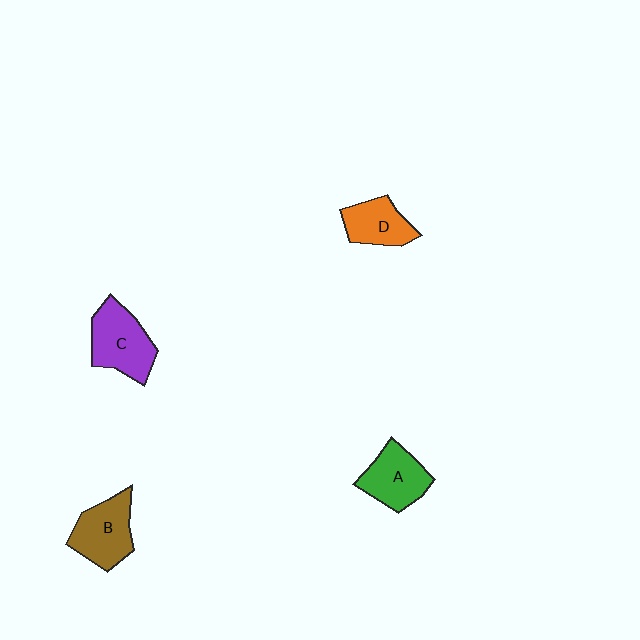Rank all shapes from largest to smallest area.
From largest to smallest: C (purple), B (brown), A (green), D (orange).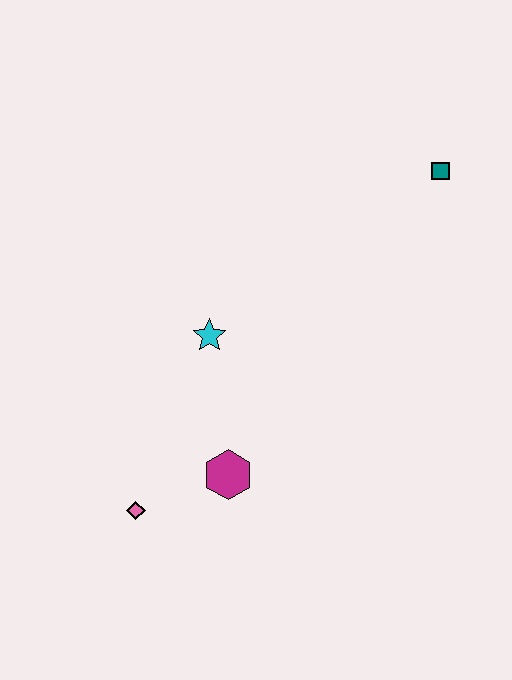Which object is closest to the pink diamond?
The magenta hexagon is closest to the pink diamond.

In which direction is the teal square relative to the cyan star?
The teal square is to the right of the cyan star.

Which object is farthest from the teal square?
The pink diamond is farthest from the teal square.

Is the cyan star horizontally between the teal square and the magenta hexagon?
No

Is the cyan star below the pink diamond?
No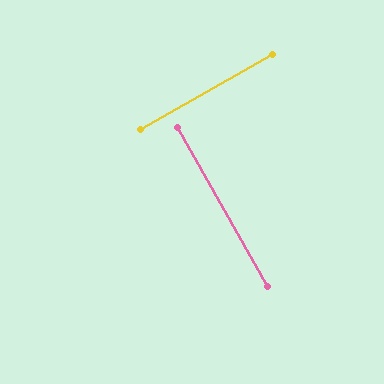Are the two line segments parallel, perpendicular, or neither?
Perpendicular — they meet at approximately 90°.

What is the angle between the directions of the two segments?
Approximately 90 degrees.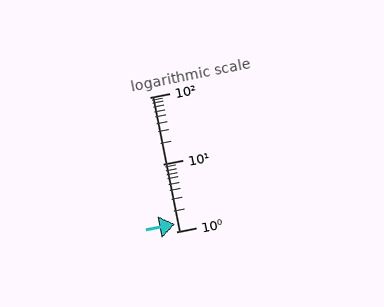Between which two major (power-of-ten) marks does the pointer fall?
The pointer is between 1 and 10.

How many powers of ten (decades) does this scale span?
The scale spans 2 decades, from 1 to 100.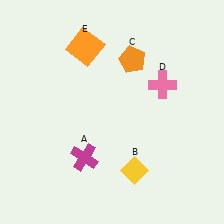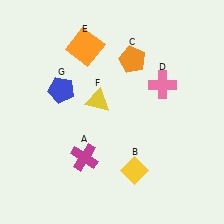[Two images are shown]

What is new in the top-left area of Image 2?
A blue pentagon (G) was added in the top-left area of Image 2.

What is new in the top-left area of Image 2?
A yellow triangle (F) was added in the top-left area of Image 2.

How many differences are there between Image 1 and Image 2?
There are 2 differences between the two images.